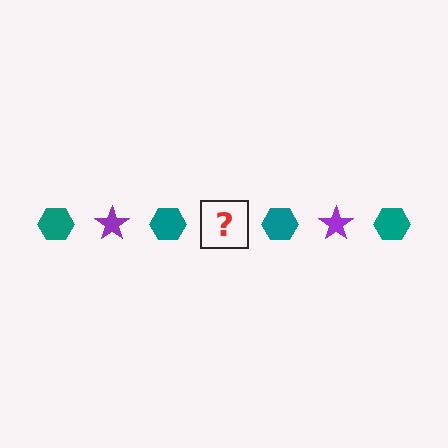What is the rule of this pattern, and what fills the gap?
The rule is that the pattern alternates between teal hexagon and purple star. The gap should be filled with a purple star.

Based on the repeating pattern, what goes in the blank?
The blank should be a purple star.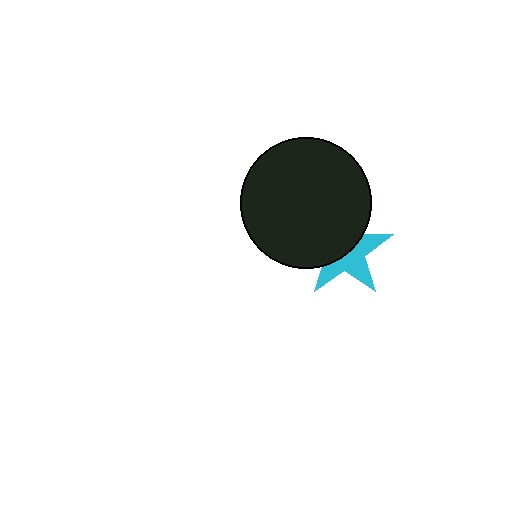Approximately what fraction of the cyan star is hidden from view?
Roughly 51% of the cyan star is hidden behind the black circle.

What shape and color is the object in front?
The object in front is a black circle.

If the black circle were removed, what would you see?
You would see the complete cyan star.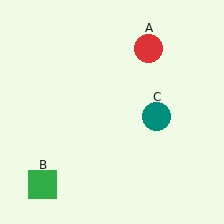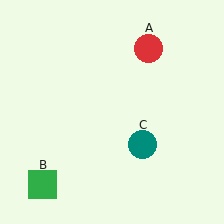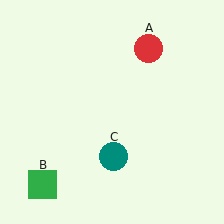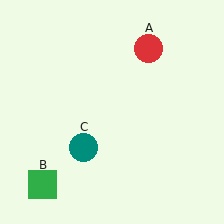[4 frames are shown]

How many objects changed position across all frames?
1 object changed position: teal circle (object C).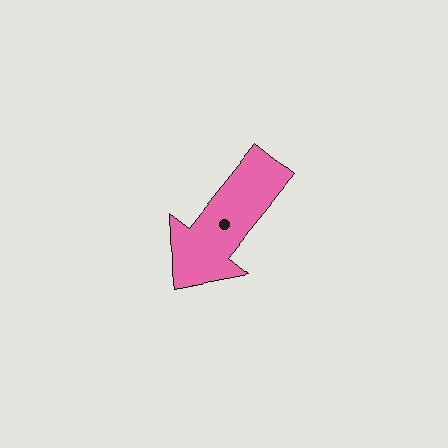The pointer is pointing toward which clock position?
Roughly 7 o'clock.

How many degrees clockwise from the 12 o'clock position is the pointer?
Approximately 219 degrees.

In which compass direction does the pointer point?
Southwest.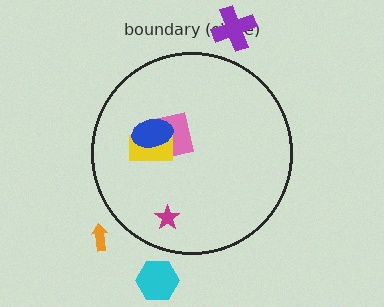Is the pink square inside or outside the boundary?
Inside.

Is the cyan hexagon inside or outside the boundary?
Outside.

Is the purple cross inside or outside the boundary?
Outside.